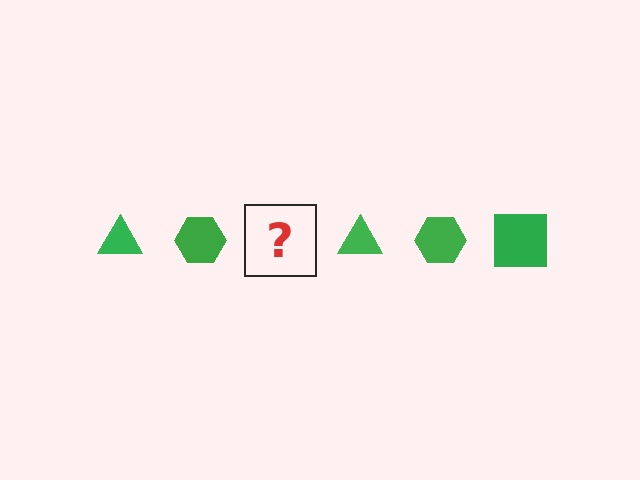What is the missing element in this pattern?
The missing element is a green square.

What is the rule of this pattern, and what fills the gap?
The rule is that the pattern cycles through triangle, hexagon, square shapes in green. The gap should be filled with a green square.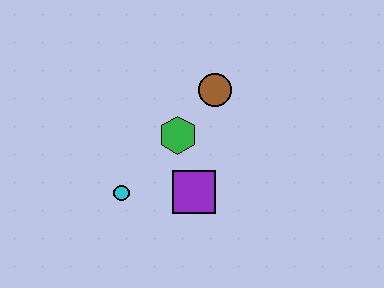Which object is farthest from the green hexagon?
The cyan circle is farthest from the green hexagon.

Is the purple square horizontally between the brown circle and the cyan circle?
Yes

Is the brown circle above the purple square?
Yes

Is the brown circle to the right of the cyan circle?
Yes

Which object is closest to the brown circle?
The green hexagon is closest to the brown circle.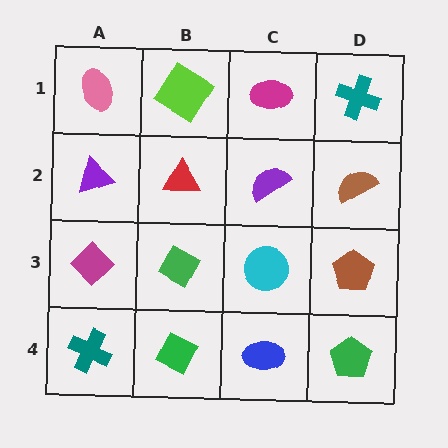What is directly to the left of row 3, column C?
A green diamond.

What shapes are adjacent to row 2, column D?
A teal cross (row 1, column D), a brown pentagon (row 3, column D), a purple semicircle (row 2, column C).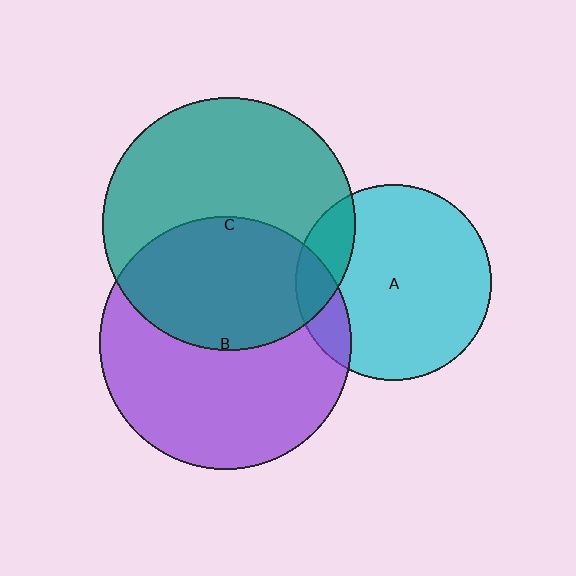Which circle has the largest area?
Circle C (teal).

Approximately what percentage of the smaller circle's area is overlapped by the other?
Approximately 45%.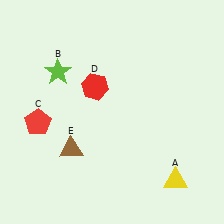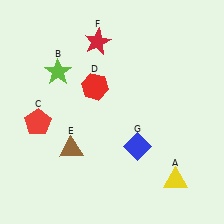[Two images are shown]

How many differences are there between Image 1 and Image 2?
There are 2 differences between the two images.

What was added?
A red star (F), a blue diamond (G) were added in Image 2.